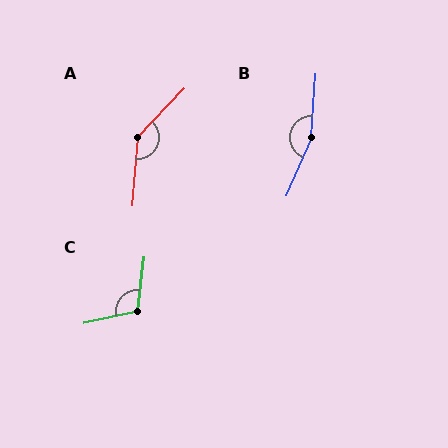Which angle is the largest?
B, at approximately 160 degrees.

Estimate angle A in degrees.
Approximately 141 degrees.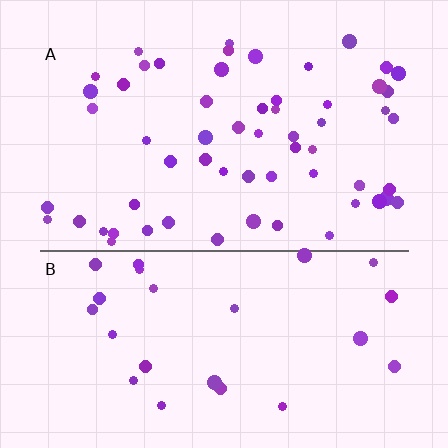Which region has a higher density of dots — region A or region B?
A (the top).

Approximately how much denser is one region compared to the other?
Approximately 2.3× — region A over region B.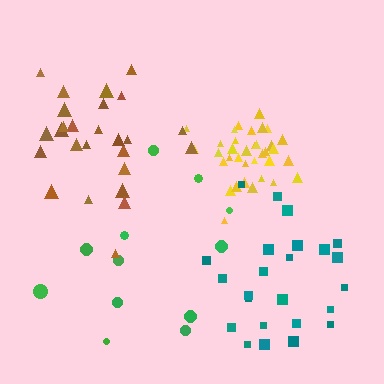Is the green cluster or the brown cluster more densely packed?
Brown.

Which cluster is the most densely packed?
Yellow.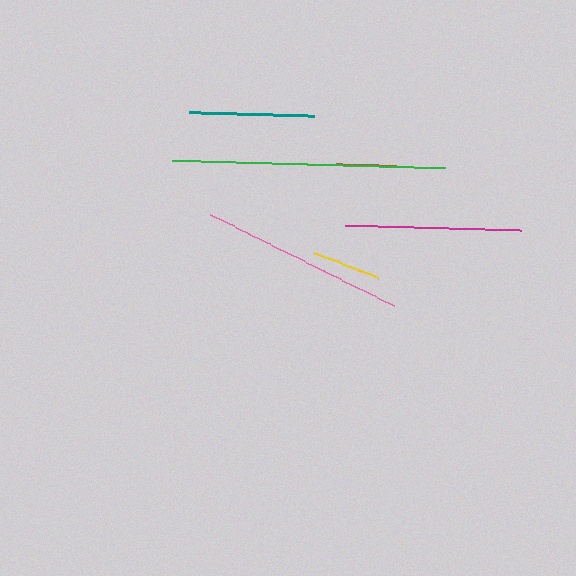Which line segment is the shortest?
The brown line is the shortest at approximately 61 pixels.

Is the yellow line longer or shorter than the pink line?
The pink line is longer than the yellow line.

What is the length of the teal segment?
The teal segment is approximately 125 pixels long.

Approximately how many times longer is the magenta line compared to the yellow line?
The magenta line is approximately 2.5 times the length of the yellow line.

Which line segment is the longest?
The green line is the longest at approximately 275 pixels.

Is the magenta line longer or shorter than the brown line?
The magenta line is longer than the brown line.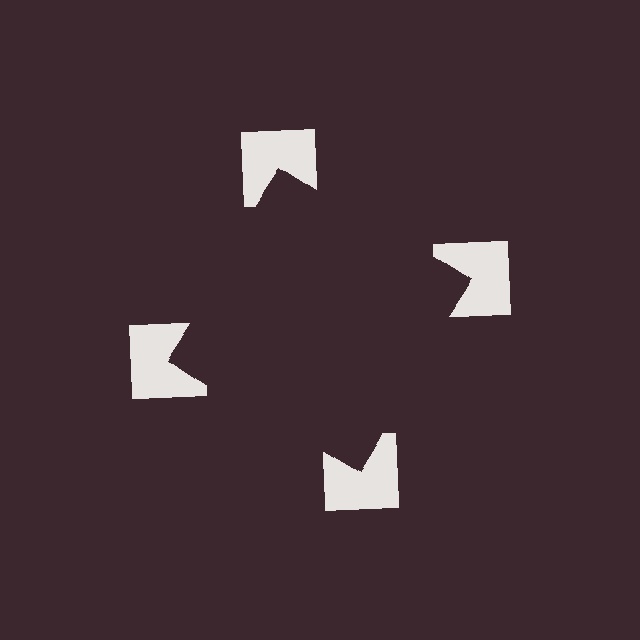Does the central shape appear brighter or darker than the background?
It typically appears slightly darker than the background, even though no actual brightness change is drawn.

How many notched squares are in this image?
There are 4 — one at each vertex of the illusory square.